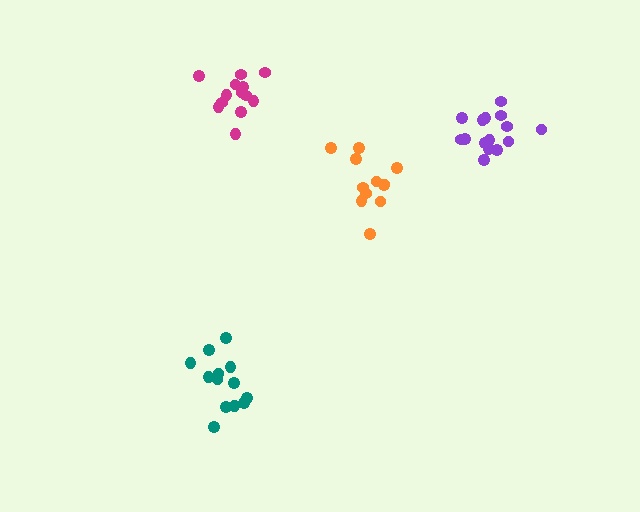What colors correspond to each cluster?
The clusters are colored: magenta, orange, purple, teal.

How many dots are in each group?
Group 1: 13 dots, Group 2: 12 dots, Group 3: 15 dots, Group 4: 13 dots (53 total).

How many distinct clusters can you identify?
There are 4 distinct clusters.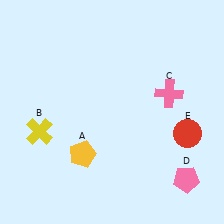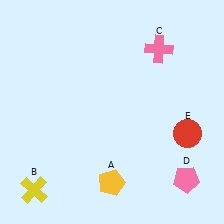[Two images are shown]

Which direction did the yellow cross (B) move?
The yellow cross (B) moved down.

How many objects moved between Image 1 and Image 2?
3 objects moved between the two images.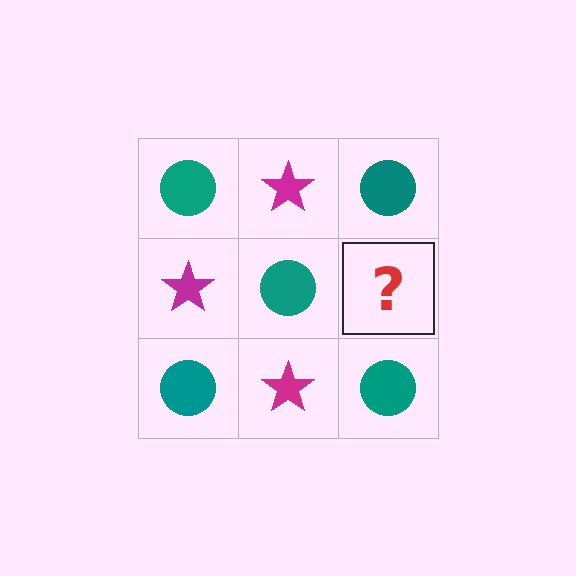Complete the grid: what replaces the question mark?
The question mark should be replaced with a magenta star.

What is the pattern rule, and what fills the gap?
The rule is that it alternates teal circle and magenta star in a checkerboard pattern. The gap should be filled with a magenta star.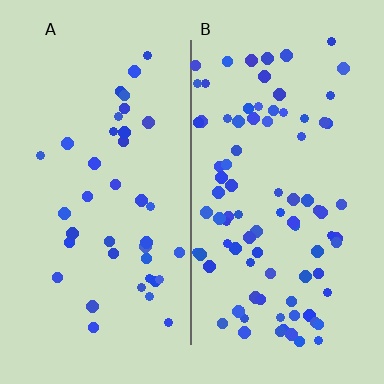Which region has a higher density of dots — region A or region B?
B (the right).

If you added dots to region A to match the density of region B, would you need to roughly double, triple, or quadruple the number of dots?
Approximately double.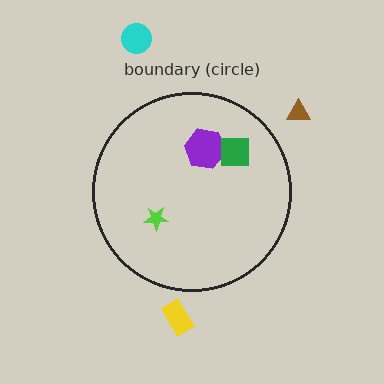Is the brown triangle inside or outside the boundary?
Outside.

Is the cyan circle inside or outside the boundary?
Outside.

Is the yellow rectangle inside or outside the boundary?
Outside.